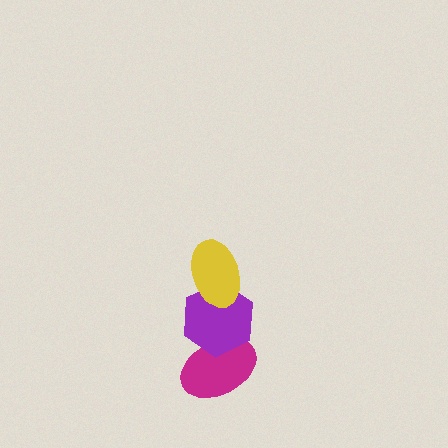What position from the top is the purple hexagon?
The purple hexagon is 2nd from the top.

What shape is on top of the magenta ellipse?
The purple hexagon is on top of the magenta ellipse.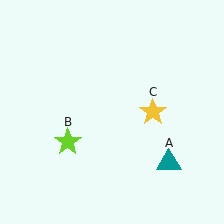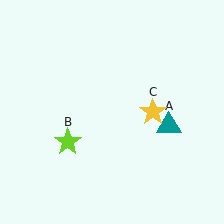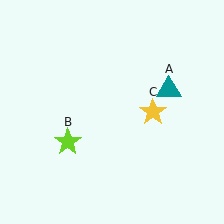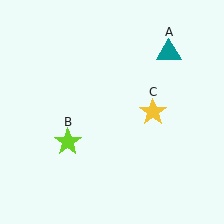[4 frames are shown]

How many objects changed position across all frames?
1 object changed position: teal triangle (object A).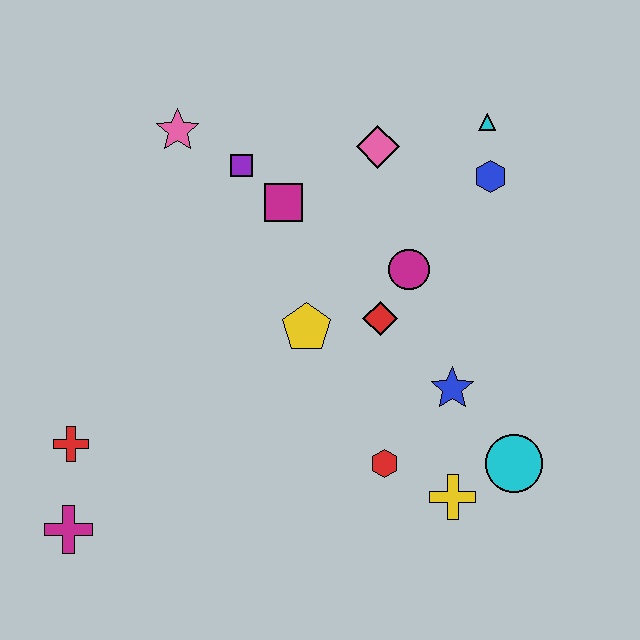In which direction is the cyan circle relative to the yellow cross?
The cyan circle is to the right of the yellow cross.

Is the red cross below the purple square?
Yes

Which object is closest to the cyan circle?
The yellow cross is closest to the cyan circle.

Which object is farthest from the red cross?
The cyan triangle is farthest from the red cross.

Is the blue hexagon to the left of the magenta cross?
No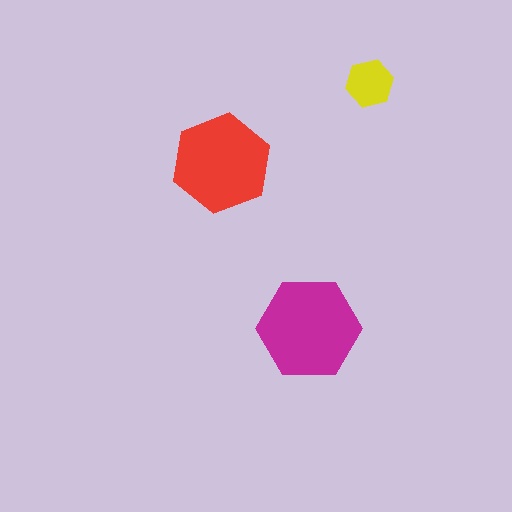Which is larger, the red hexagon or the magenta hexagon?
The magenta one.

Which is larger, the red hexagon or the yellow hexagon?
The red one.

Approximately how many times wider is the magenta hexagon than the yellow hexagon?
About 2 times wider.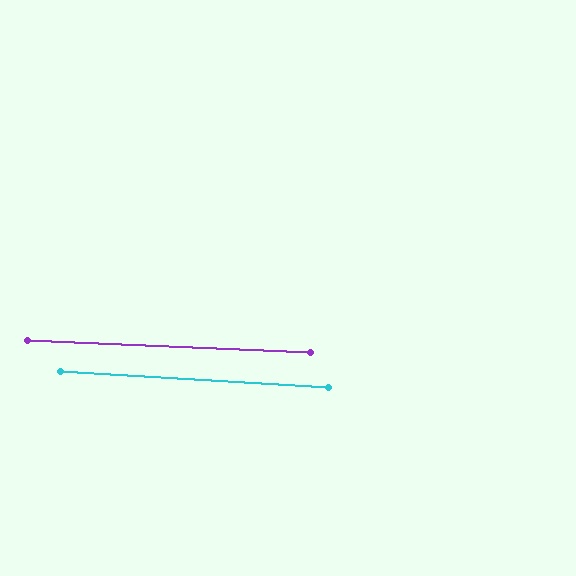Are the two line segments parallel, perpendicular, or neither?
Parallel — their directions differ by only 0.7°.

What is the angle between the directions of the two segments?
Approximately 1 degree.